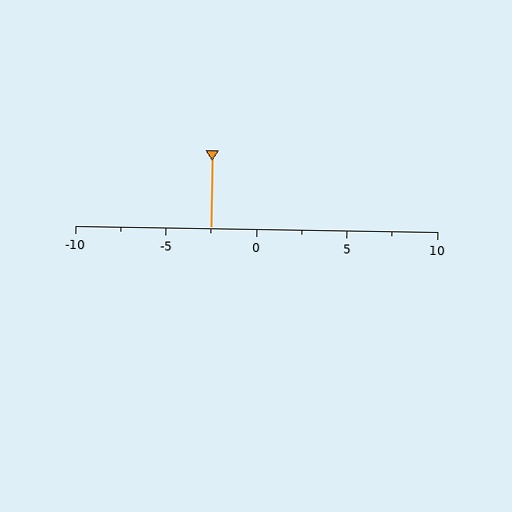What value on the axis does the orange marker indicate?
The marker indicates approximately -2.5.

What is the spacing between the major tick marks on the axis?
The major ticks are spaced 5 apart.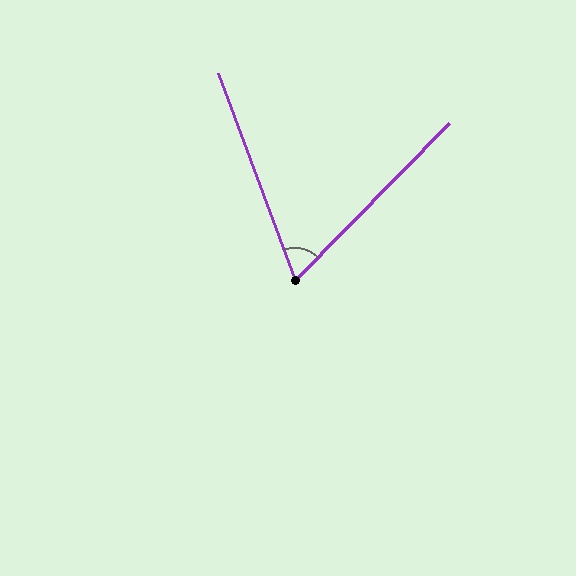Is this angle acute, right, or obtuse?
It is acute.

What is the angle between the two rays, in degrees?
Approximately 65 degrees.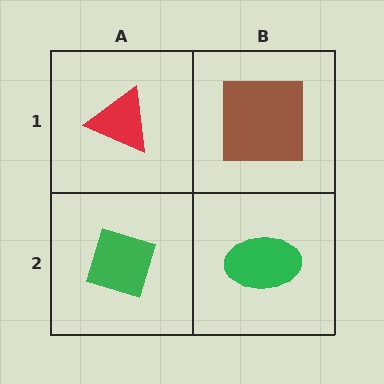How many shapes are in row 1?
2 shapes.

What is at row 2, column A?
A green diamond.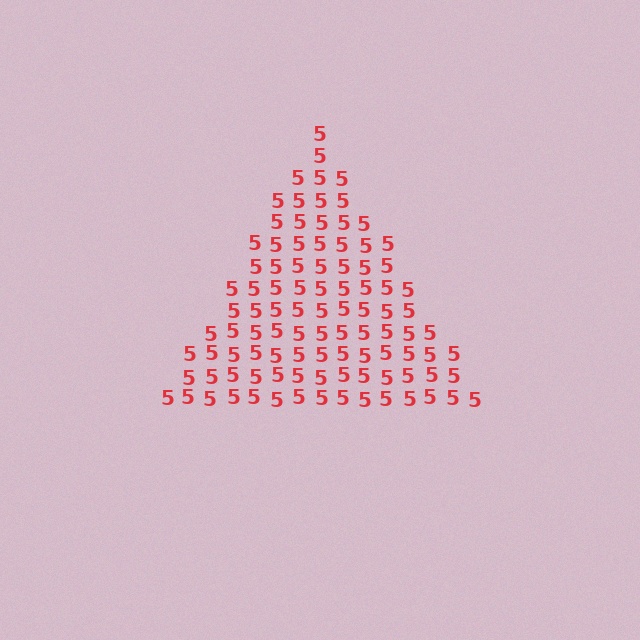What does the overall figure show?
The overall figure shows a triangle.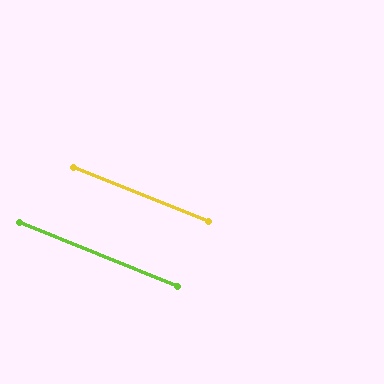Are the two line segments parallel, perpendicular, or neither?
Parallel — their directions differ by only 0.4°.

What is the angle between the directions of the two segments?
Approximately 0 degrees.